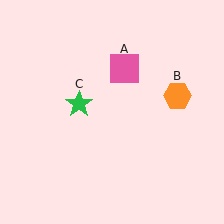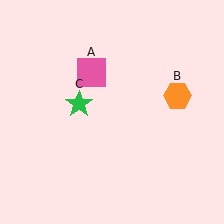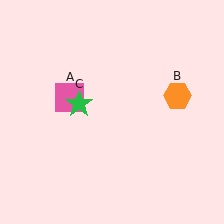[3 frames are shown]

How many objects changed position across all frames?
1 object changed position: pink square (object A).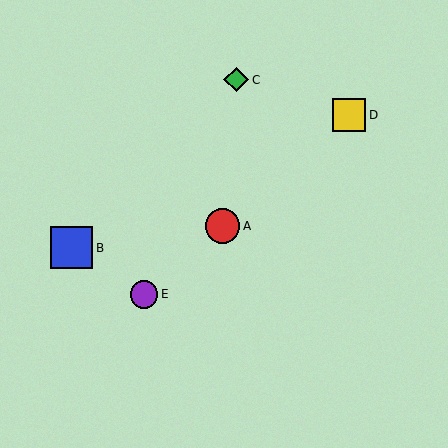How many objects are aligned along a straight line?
3 objects (A, D, E) are aligned along a straight line.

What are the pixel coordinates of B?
Object B is at (72, 248).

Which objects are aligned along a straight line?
Objects A, D, E are aligned along a straight line.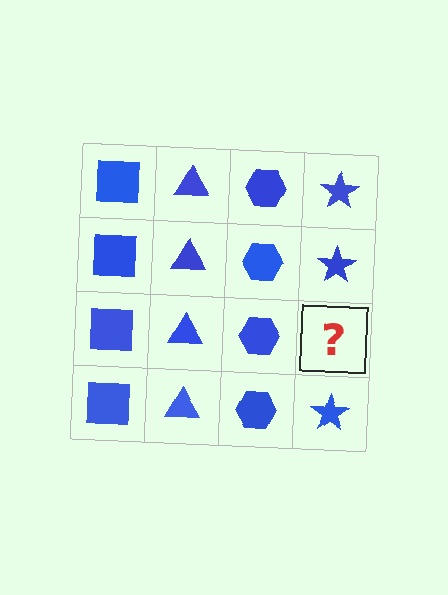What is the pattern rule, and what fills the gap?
The rule is that each column has a consistent shape. The gap should be filled with a blue star.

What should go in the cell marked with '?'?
The missing cell should contain a blue star.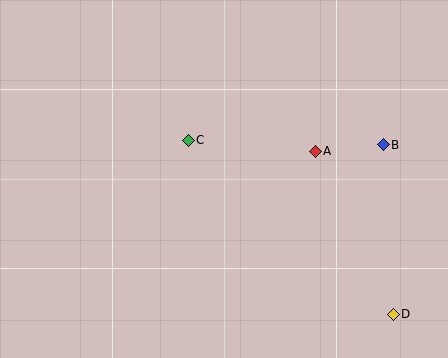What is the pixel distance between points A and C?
The distance between A and C is 127 pixels.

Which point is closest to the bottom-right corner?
Point D is closest to the bottom-right corner.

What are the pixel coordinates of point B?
Point B is at (383, 145).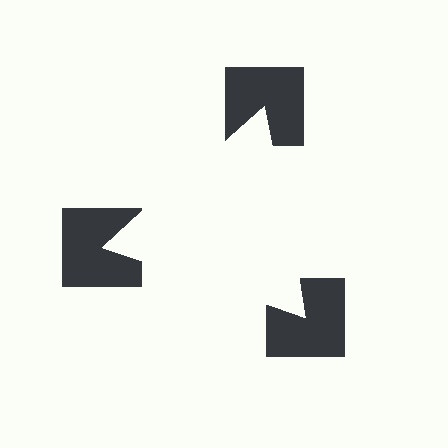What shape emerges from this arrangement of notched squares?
An illusory triangle — its edges are inferred from the aligned wedge cuts in the notched squares, not physically drawn.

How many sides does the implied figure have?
3 sides.